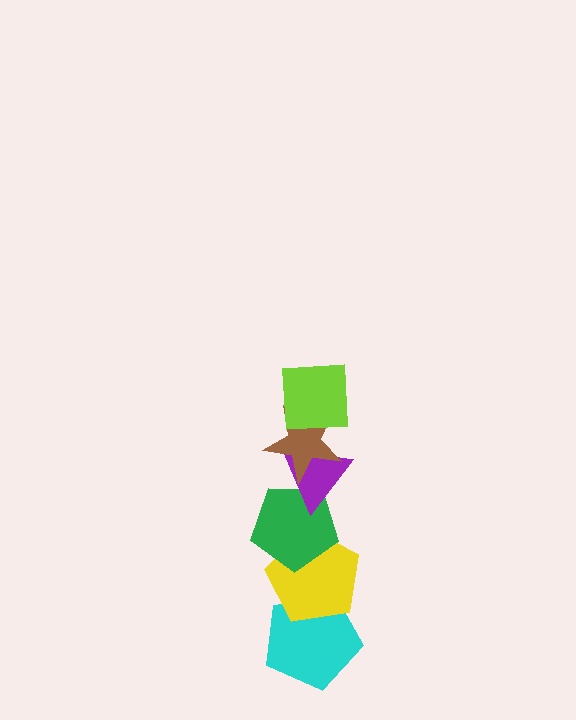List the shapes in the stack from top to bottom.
From top to bottom: the lime square, the brown star, the purple triangle, the green pentagon, the yellow pentagon, the cyan pentagon.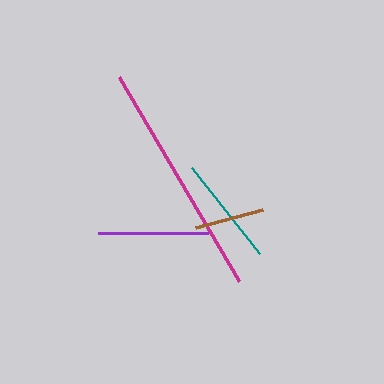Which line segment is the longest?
The magenta line is the longest at approximately 237 pixels.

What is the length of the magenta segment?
The magenta segment is approximately 237 pixels long.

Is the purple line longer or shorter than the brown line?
The purple line is longer than the brown line.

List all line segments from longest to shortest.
From longest to shortest: magenta, purple, teal, brown.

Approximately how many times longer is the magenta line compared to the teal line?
The magenta line is approximately 2.2 times the length of the teal line.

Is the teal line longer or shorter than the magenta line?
The magenta line is longer than the teal line.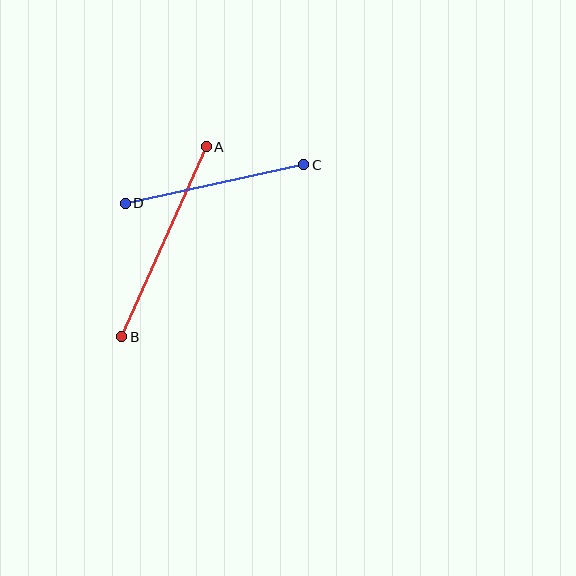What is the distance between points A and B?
The distance is approximately 208 pixels.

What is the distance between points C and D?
The distance is approximately 183 pixels.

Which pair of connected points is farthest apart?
Points A and B are farthest apart.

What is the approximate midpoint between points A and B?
The midpoint is at approximately (164, 242) pixels.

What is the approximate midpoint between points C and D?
The midpoint is at approximately (215, 184) pixels.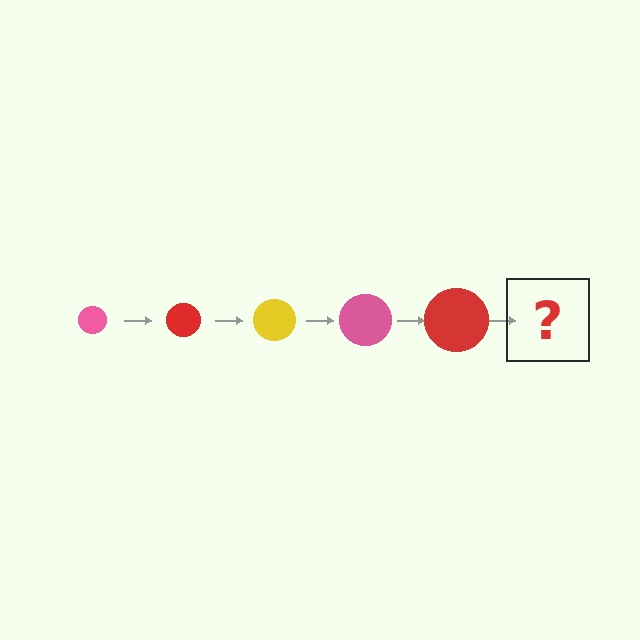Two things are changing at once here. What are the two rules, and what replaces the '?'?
The two rules are that the circle grows larger each step and the color cycles through pink, red, and yellow. The '?' should be a yellow circle, larger than the previous one.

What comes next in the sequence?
The next element should be a yellow circle, larger than the previous one.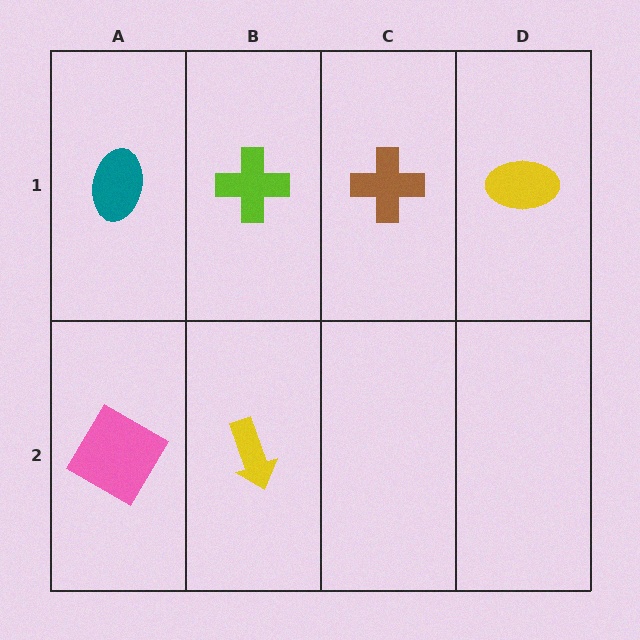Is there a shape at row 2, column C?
No, that cell is empty.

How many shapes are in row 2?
2 shapes.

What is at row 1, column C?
A brown cross.